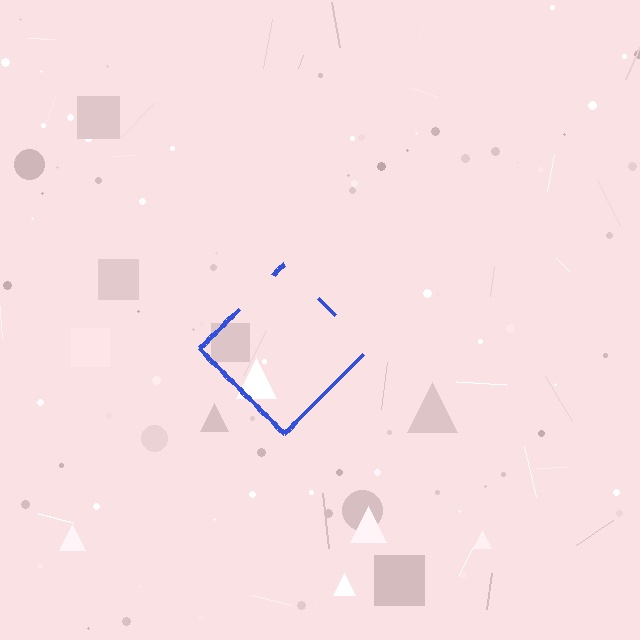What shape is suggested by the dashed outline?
The dashed outline suggests a diamond.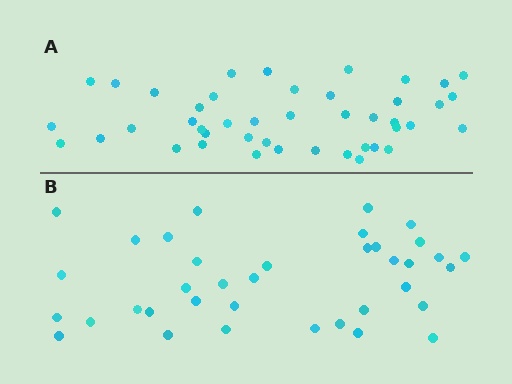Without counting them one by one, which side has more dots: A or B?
Region A (the top region) has more dots.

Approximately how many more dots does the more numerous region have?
Region A has roughly 8 or so more dots than region B.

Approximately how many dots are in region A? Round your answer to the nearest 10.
About 40 dots. (The exact count is 44, which rounds to 40.)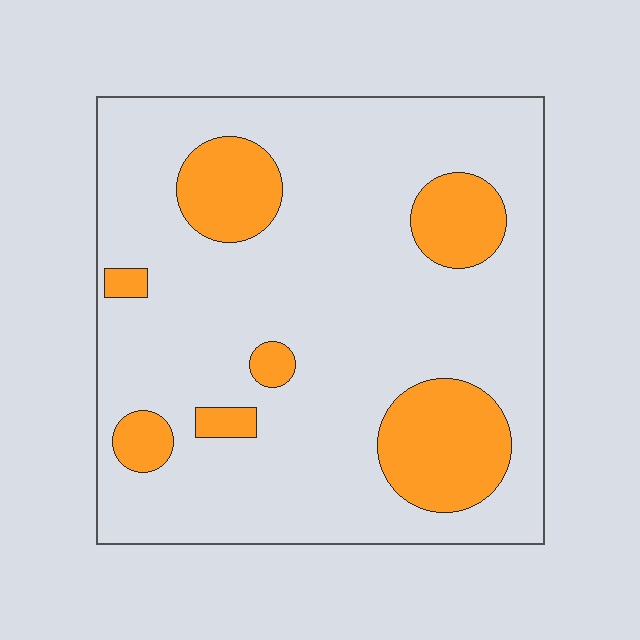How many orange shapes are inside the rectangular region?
7.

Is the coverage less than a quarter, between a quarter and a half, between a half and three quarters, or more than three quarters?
Less than a quarter.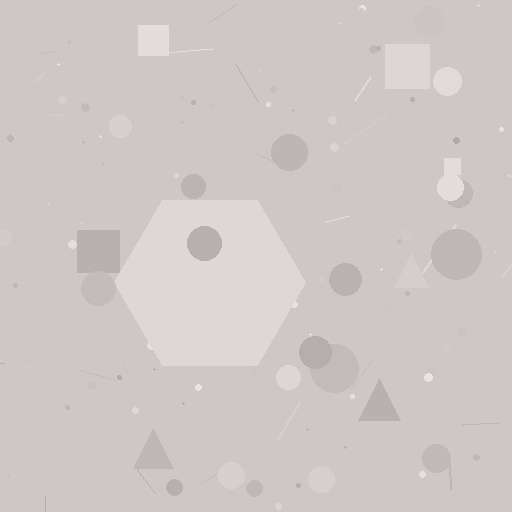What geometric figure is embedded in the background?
A hexagon is embedded in the background.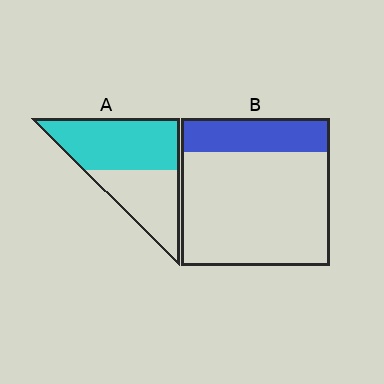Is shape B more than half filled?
No.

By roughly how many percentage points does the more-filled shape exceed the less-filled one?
By roughly 35 percentage points (A over B).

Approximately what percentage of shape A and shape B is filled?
A is approximately 60% and B is approximately 25%.